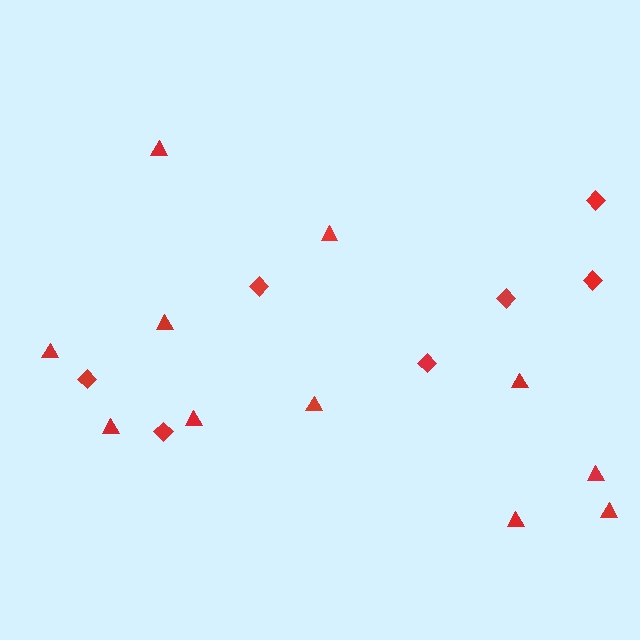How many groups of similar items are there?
There are 2 groups: one group of diamonds (7) and one group of triangles (11).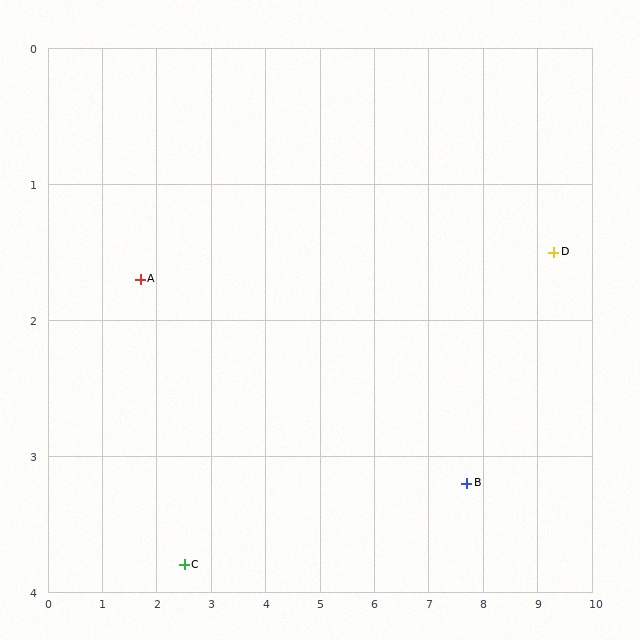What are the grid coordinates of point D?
Point D is at approximately (9.3, 1.5).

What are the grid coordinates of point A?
Point A is at approximately (1.7, 1.7).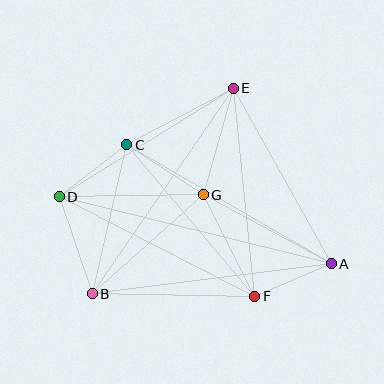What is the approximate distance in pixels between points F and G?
The distance between F and G is approximately 114 pixels.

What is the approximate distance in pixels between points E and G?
The distance between E and G is approximately 111 pixels.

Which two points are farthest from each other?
Points A and D are farthest from each other.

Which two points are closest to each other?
Points A and F are closest to each other.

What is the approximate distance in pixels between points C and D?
The distance between C and D is approximately 85 pixels.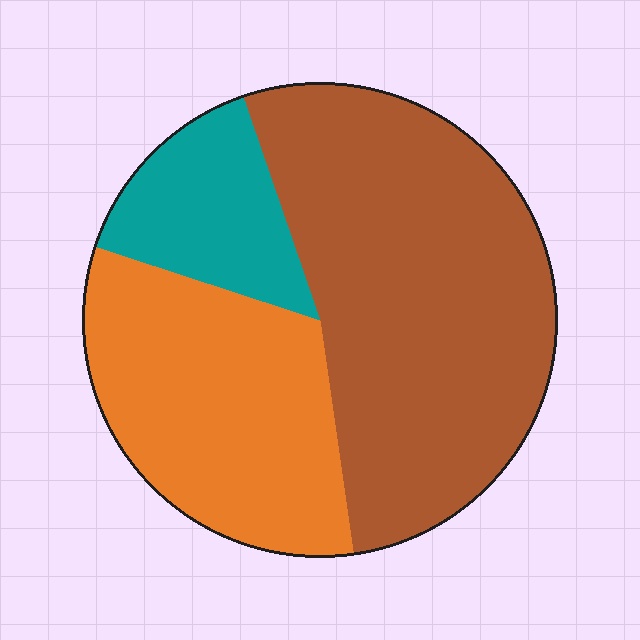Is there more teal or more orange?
Orange.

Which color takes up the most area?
Brown, at roughly 55%.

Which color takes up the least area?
Teal, at roughly 15%.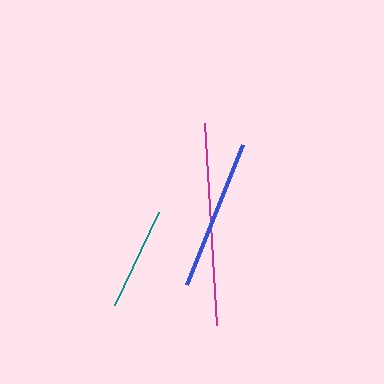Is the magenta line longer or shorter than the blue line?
The magenta line is longer than the blue line.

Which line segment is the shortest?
The teal line is the shortest at approximately 103 pixels.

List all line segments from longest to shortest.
From longest to shortest: magenta, blue, teal.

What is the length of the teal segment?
The teal segment is approximately 103 pixels long.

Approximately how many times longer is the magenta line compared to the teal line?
The magenta line is approximately 2.0 times the length of the teal line.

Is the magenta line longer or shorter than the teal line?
The magenta line is longer than the teal line.